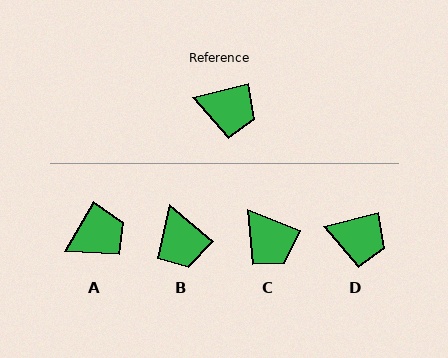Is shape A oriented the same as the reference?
No, it is off by about 46 degrees.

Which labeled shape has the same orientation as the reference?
D.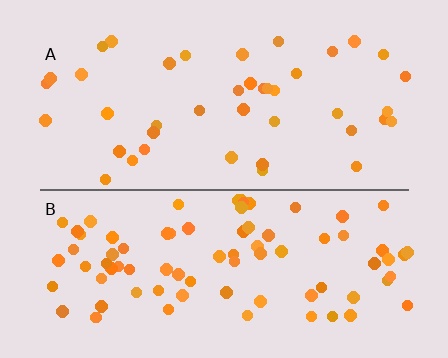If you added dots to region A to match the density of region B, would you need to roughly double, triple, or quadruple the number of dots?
Approximately double.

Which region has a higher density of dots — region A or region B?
B (the bottom).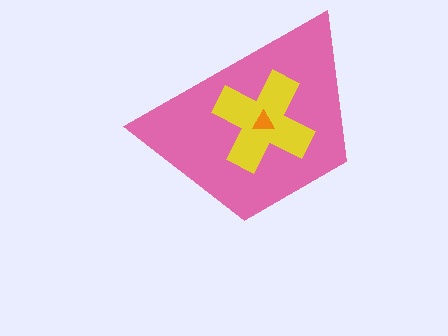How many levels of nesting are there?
3.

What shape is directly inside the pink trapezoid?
The yellow cross.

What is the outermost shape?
The pink trapezoid.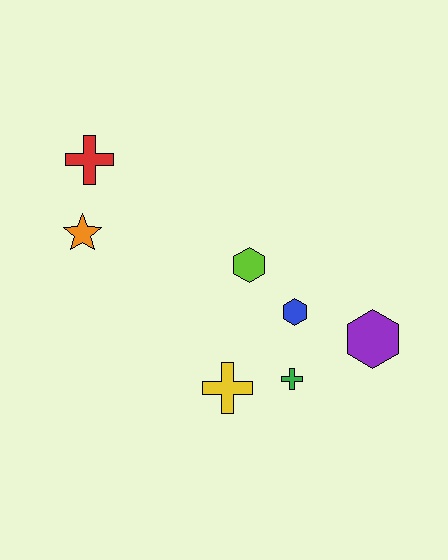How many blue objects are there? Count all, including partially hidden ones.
There is 1 blue object.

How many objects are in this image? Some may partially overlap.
There are 7 objects.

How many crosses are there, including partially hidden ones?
There are 3 crosses.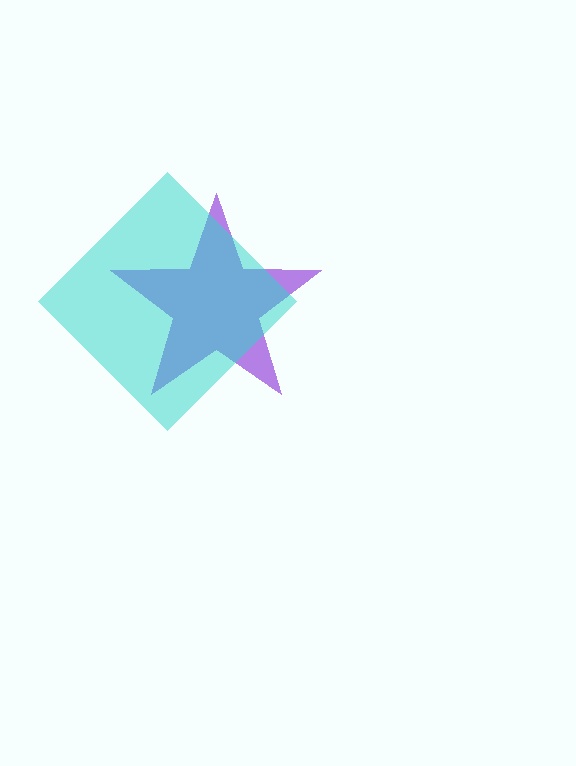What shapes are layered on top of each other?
The layered shapes are: a purple star, a cyan diamond.